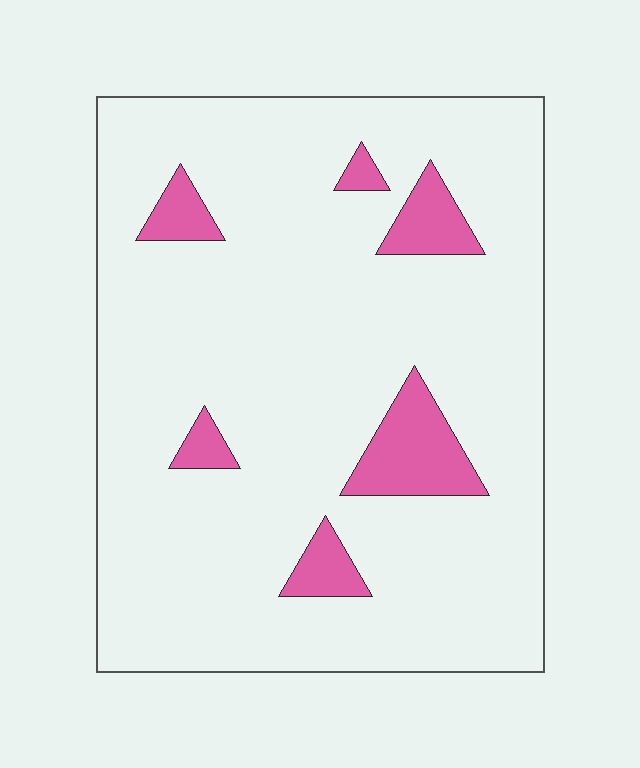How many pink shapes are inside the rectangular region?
6.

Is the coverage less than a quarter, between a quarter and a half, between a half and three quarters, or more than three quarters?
Less than a quarter.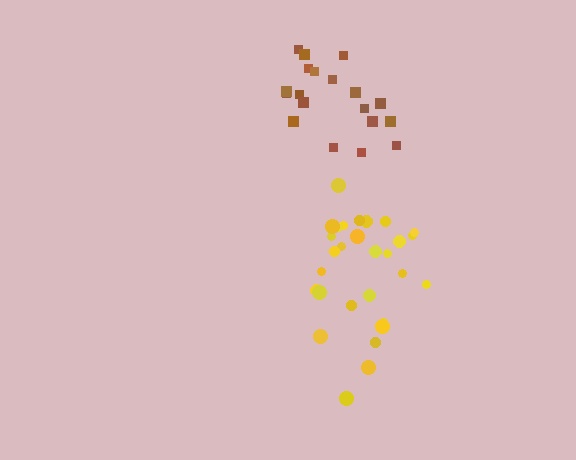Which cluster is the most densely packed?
Brown.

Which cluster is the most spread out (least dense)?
Yellow.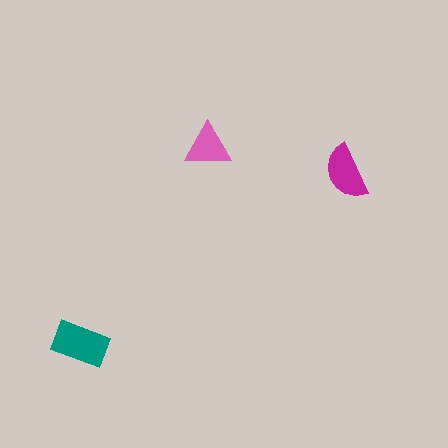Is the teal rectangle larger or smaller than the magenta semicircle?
Larger.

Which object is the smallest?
The pink triangle.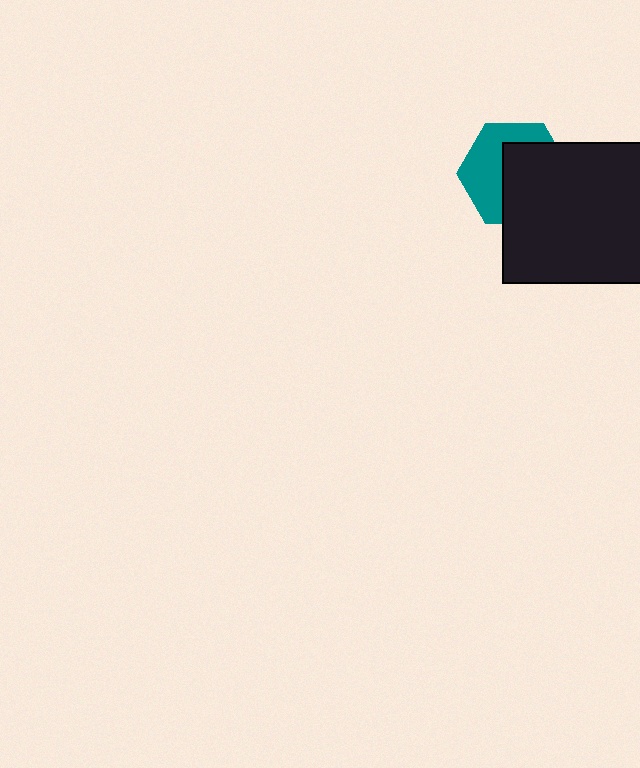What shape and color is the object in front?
The object in front is a black square.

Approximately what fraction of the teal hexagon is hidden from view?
Roughly 55% of the teal hexagon is hidden behind the black square.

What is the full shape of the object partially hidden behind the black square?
The partially hidden object is a teal hexagon.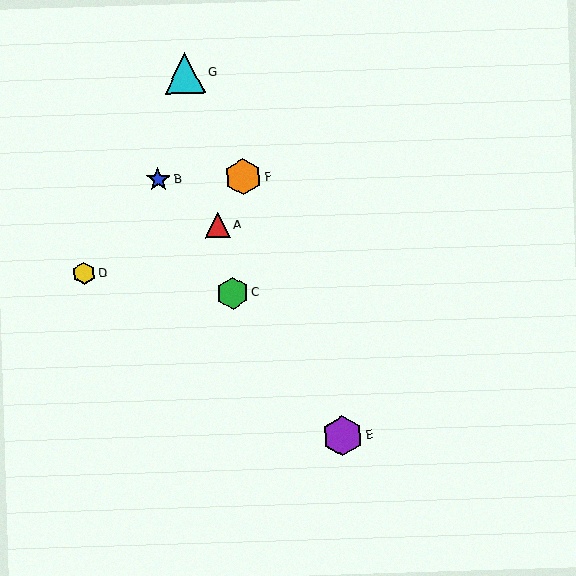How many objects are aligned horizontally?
2 objects (B, F) are aligned horizontally.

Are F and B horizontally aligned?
Yes, both are at y≈177.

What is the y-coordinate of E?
Object E is at y≈436.